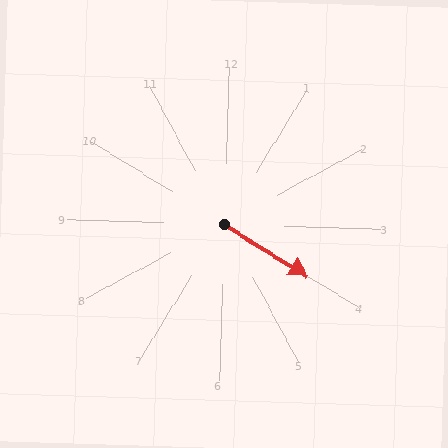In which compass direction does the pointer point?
Southeast.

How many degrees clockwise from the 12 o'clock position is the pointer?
Approximately 120 degrees.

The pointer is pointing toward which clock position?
Roughly 4 o'clock.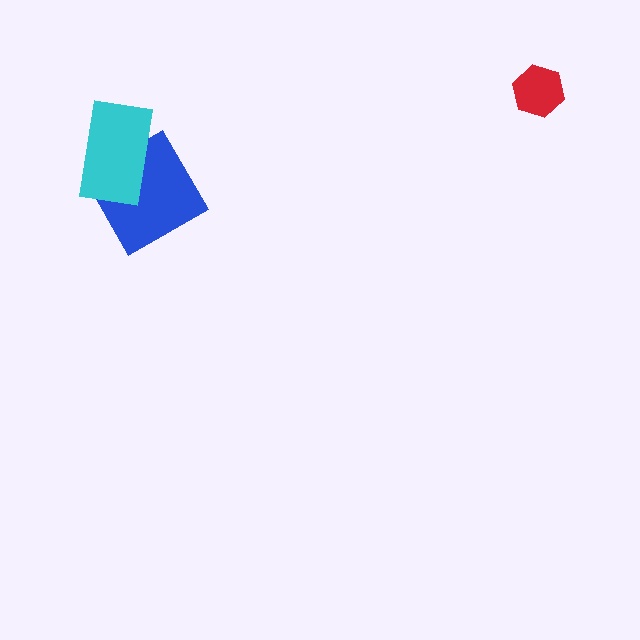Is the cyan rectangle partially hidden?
No, no other shape covers it.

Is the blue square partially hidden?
Yes, it is partially covered by another shape.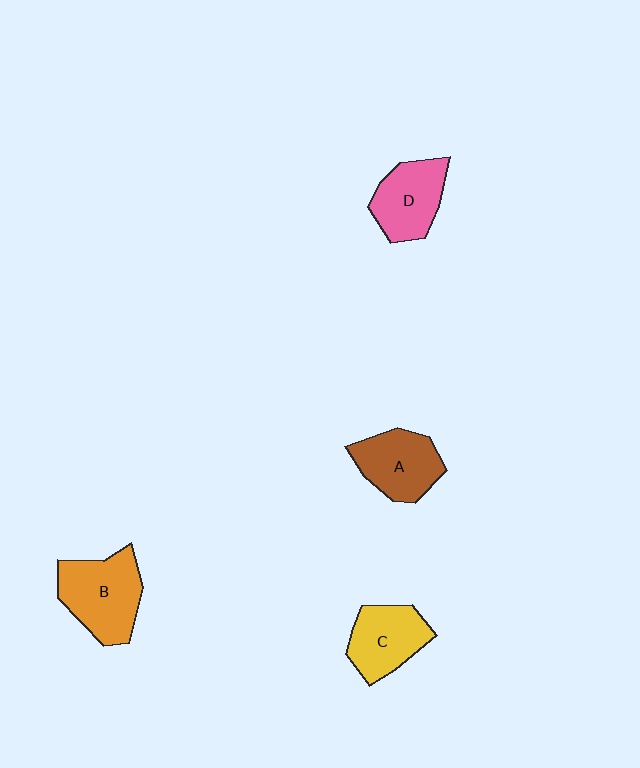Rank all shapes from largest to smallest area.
From largest to smallest: B (orange), A (brown), D (pink), C (yellow).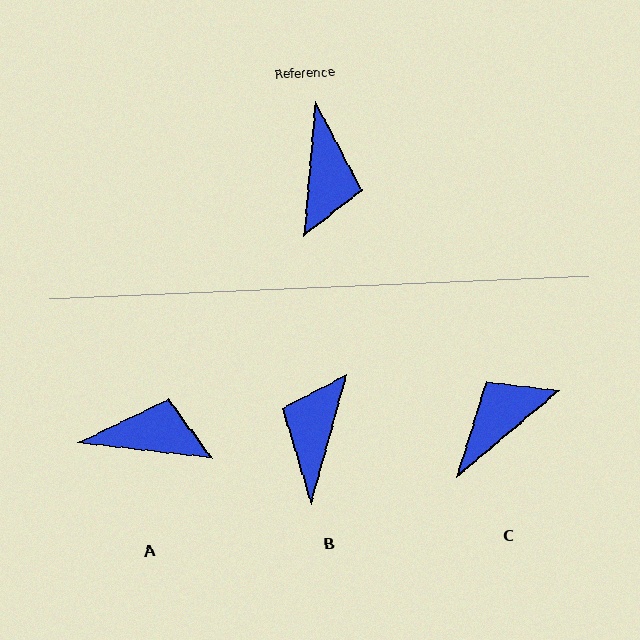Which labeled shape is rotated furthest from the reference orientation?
B, about 169 degrees away.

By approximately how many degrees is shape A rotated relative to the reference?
Approximately 88 degrees counter-clockwise.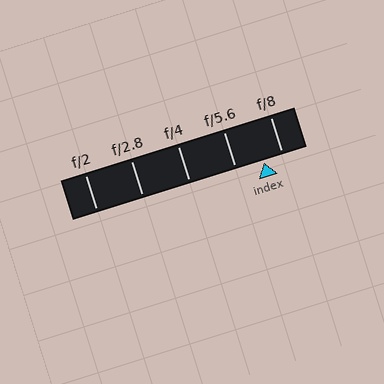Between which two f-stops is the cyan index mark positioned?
The index mark is between f/5.6 and f/8.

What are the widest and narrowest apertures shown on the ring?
The widest aperture shown is f/2 and the narrowest is f/8.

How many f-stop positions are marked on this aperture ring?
There are 5 f-stop positions marked.